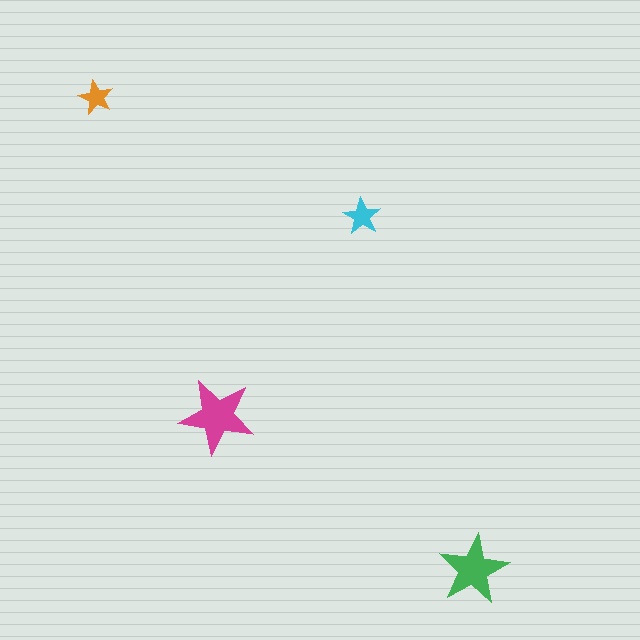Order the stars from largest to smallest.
the magenta one, the green one, the cyan one, the orange one.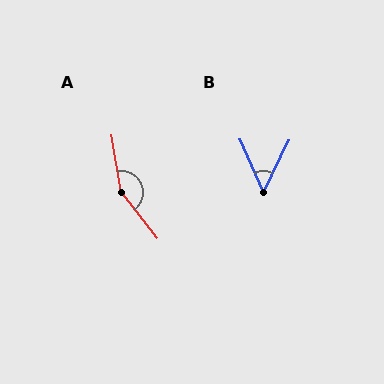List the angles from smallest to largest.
B (50°), A (151°).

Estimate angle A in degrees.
Approximately 151 degrees.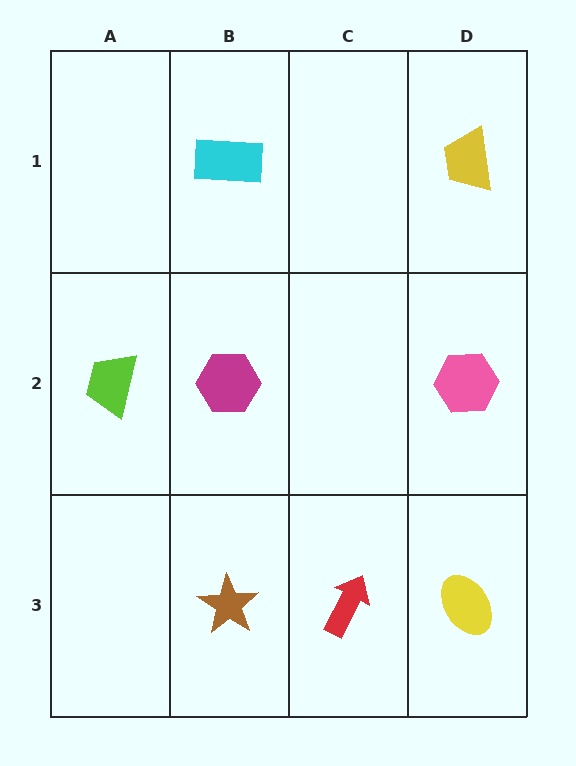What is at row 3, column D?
A yellow ellipse.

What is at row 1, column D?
A yellow trapezoid.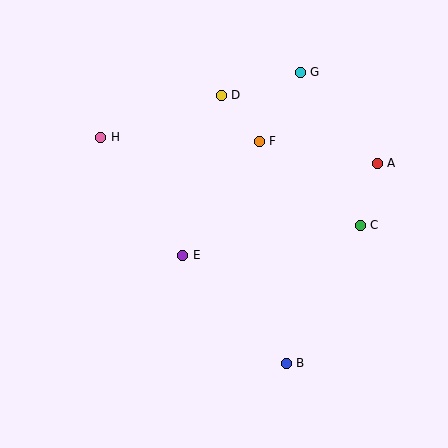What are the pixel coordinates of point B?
Point B is at (286, 363).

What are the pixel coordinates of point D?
Point D is at (221, 95).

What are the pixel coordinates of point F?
Point F is at (259, 141).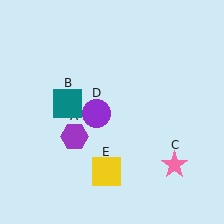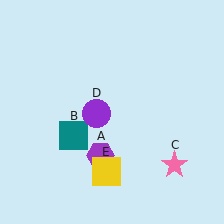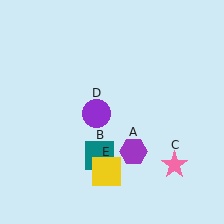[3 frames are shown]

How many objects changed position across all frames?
2 objects changed position: purple hexagon (object A), teal square (object B).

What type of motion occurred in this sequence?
The purple hexagon (object A), teal square (object B) rotated counterclockwise around the center of the scene.